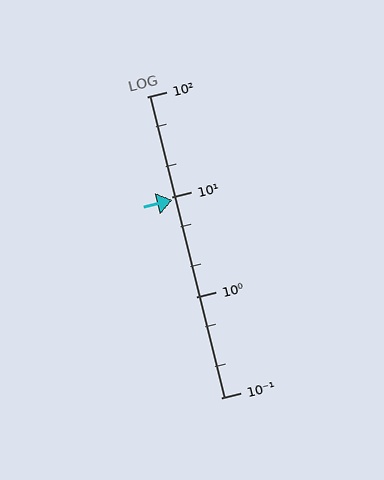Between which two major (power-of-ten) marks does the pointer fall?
The pointer is between 1 and 10.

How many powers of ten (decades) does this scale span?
The scale spans 3 decades, from 0.1 to 100.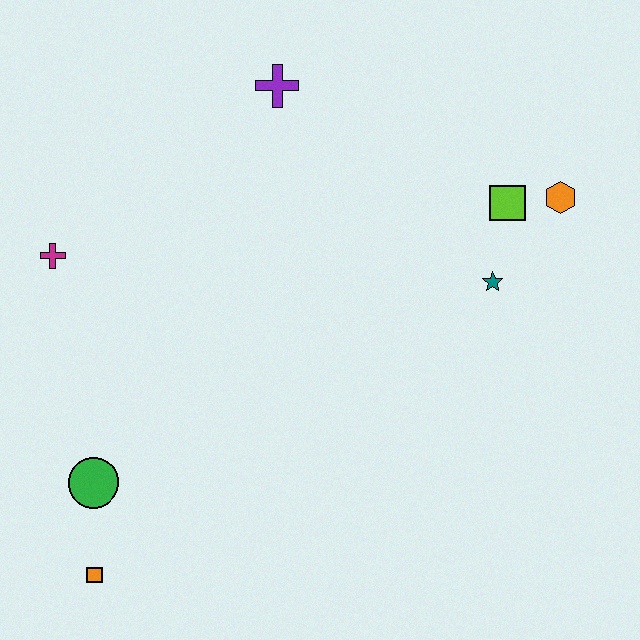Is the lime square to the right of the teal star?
Yes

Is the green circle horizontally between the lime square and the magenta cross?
Yes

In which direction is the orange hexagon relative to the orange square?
The orange hexagon is to the right of the orange square.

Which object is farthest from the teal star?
The orange square is farthest from the teal star.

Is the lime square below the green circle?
No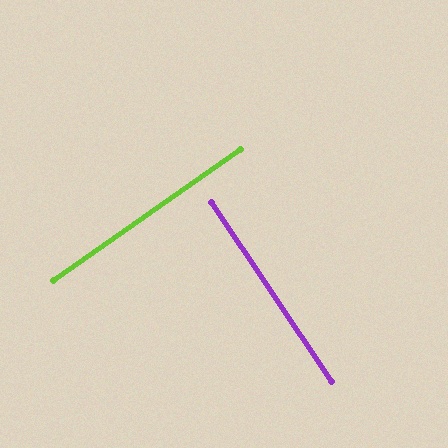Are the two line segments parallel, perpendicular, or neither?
Perpendicular — they meet at approximately 89°.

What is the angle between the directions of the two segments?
Approximately 89 degrees.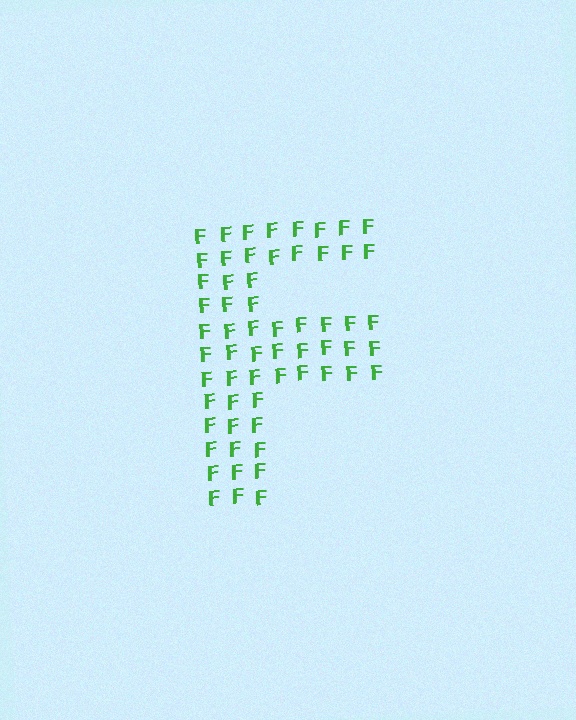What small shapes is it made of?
It is made of small letter F's.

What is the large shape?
The large shape is the letter F.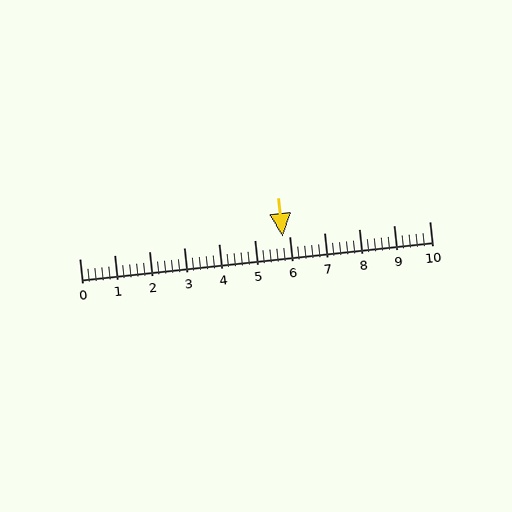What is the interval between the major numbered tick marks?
The major tick marks are spaced 1 units apart.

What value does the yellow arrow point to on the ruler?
The yellow arrow points to approximately 5.8.